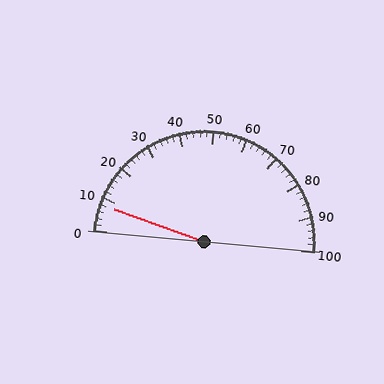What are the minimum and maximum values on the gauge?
The gauge ranges from 0 to 100.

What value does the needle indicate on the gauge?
The needle indicates approximately 8.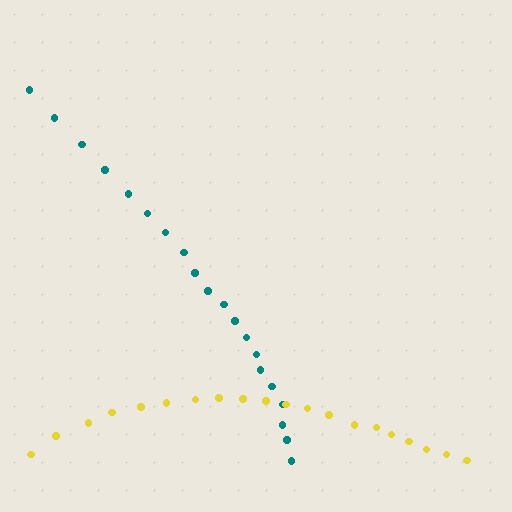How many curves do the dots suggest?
There are 2 distinct paths.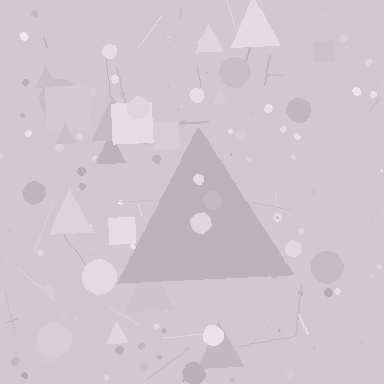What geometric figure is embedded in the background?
A triangle is embedded in the background.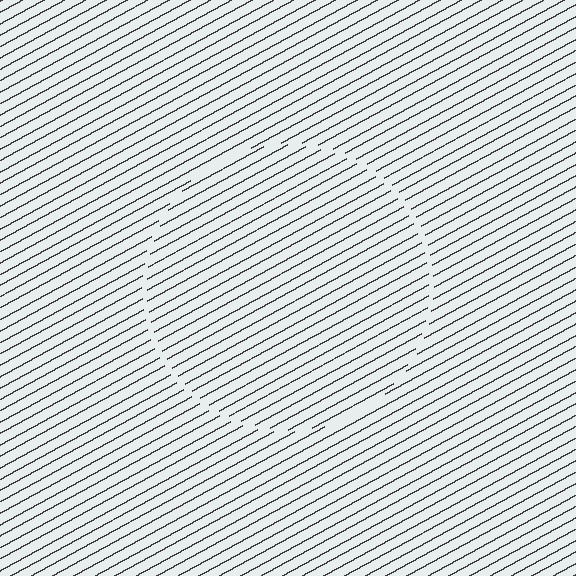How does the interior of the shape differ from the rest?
The interior of the shape contains the same grating, shifted by half a period — the contour is defined by the phase discontinuity where line-ends from the inner and outer gratings abut.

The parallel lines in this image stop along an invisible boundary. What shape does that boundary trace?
An illusory circle. The interior of the shape contains the same grating, shifted by half a period — the contour is defined by the phase discontinuity where line-ends from the inner and outer gratings abut.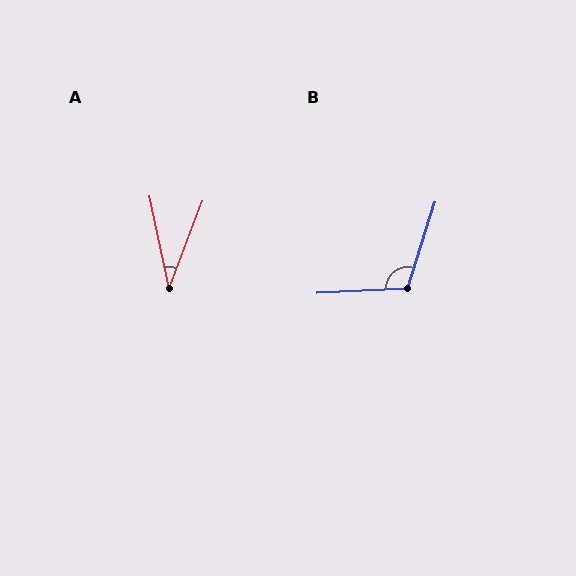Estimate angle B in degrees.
Approximately 111 degrees.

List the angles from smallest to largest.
A (33°), B (111°).